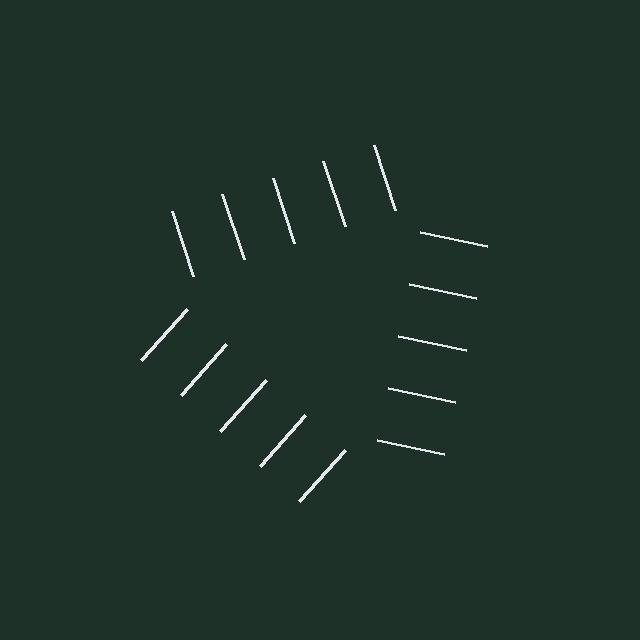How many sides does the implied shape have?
3 sides — the line-ends trace a triangle.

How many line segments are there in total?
15 — 5 along each of the 3 edges.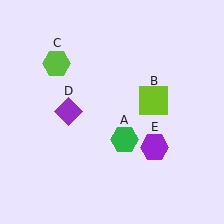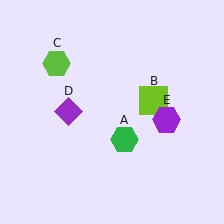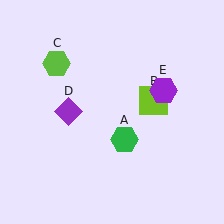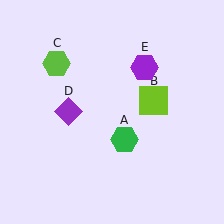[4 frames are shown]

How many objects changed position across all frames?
1 object changed position: purple hexagon (object E).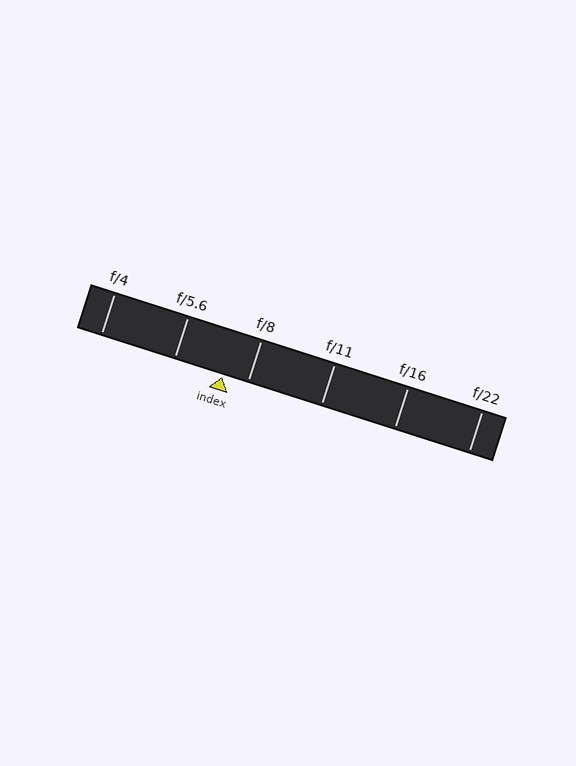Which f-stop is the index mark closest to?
The index mark is closest to f/8.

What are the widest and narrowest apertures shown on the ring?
The widest aperture shown is f/4 and the narrowest is f/22.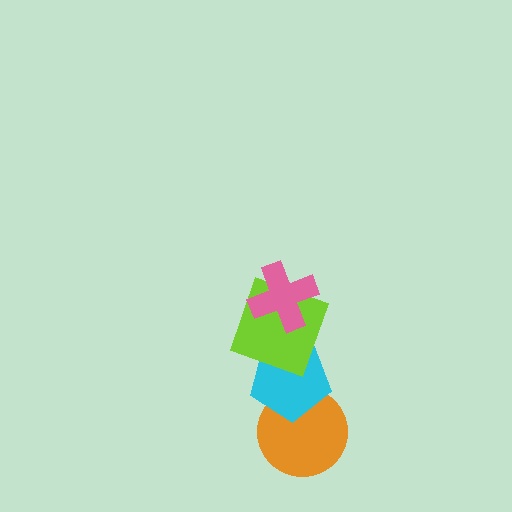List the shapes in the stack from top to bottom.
From top to bottom: the pink cross, the lime square, the cyan pentagon, the orange circle.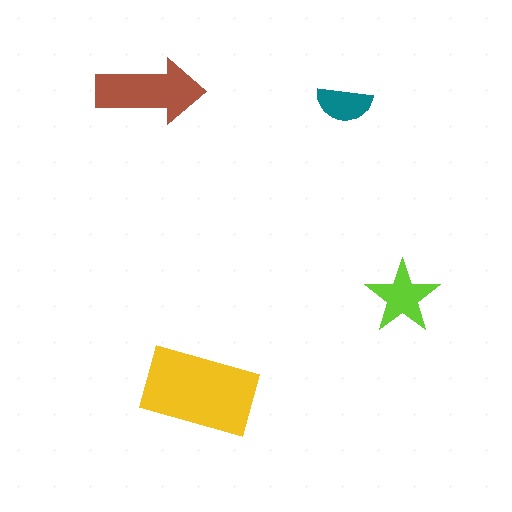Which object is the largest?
The yellow rectangle.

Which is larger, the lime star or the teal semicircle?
The lime star.